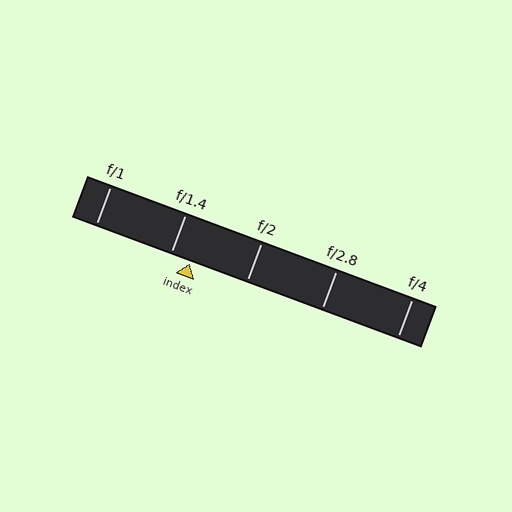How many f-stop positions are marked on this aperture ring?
There are 5 f-stop positions marked.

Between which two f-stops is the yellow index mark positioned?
The index mark is between f/1.4 and f/2.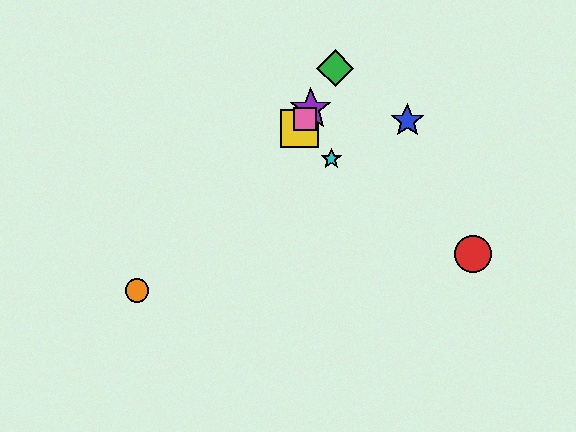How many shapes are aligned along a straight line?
4 shapes (the green diamond, the yellow square, the purple star, the pink square) are aligned along a straight line.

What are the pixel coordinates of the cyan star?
The cyan star is at (331, 159).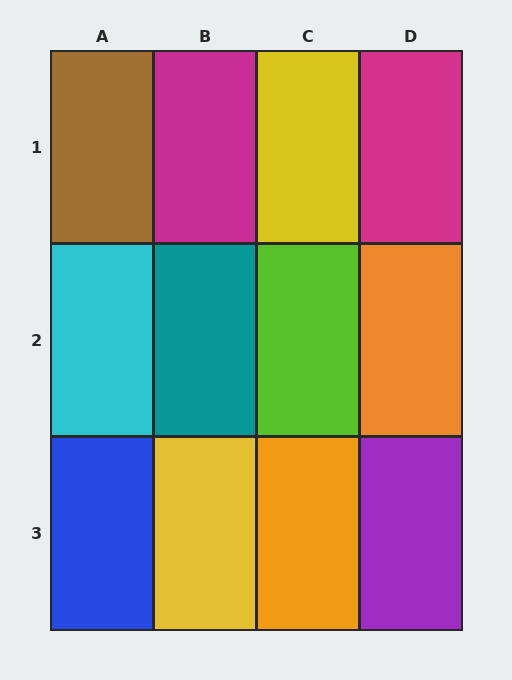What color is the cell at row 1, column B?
Magenta.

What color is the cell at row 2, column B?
Teal.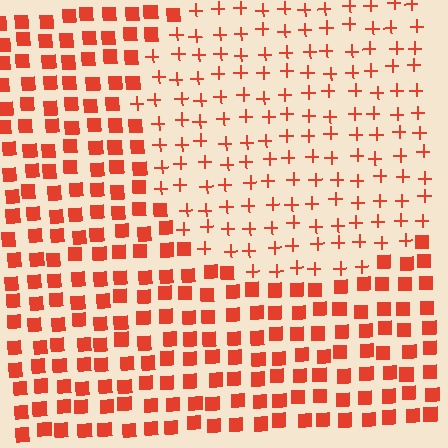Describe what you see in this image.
The image is filled with small red elements arranged in a uniform grid. A circle-shaped region contains plus signs, while the surrounding area contains squares. The boundary is defined purely by the change in element shape.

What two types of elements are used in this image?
The image uses plus signs inside the circle region and squares outside it.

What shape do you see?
I see a circle.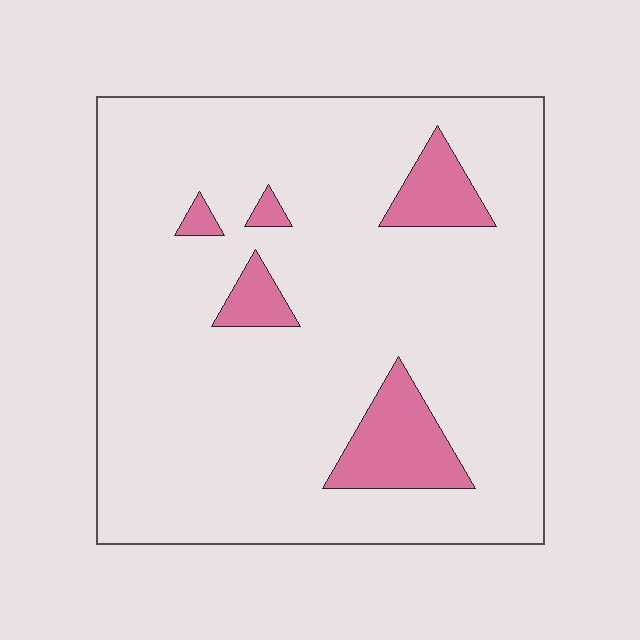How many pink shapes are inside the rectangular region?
5.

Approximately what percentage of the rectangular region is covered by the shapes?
Approximately 10%.